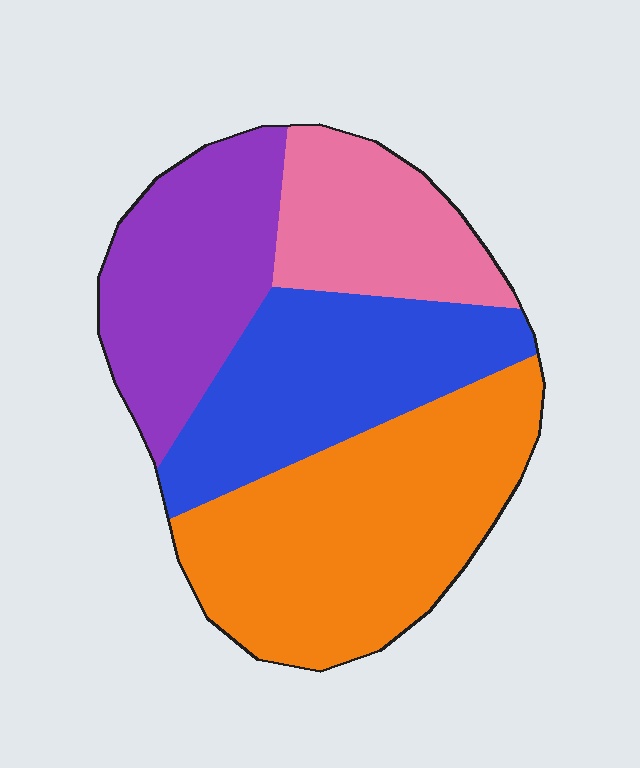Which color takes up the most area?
Orange, at roughly 35%.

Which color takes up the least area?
Pink, at roughly 15%.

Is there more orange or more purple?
Orange.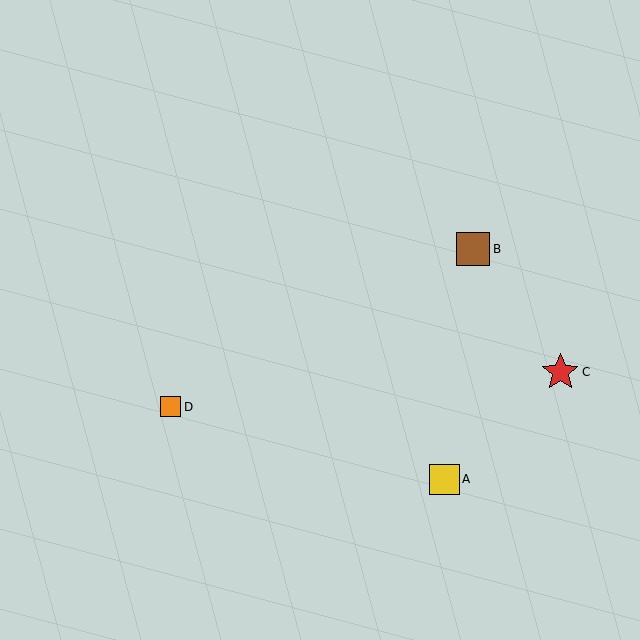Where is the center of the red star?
The center of the red star is at (560, 372).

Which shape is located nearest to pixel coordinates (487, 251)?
The brown square (labeled B) at (473, 249) is nearest to that location.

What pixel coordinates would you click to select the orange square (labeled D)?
Click at (171, 407) to select the orange square D.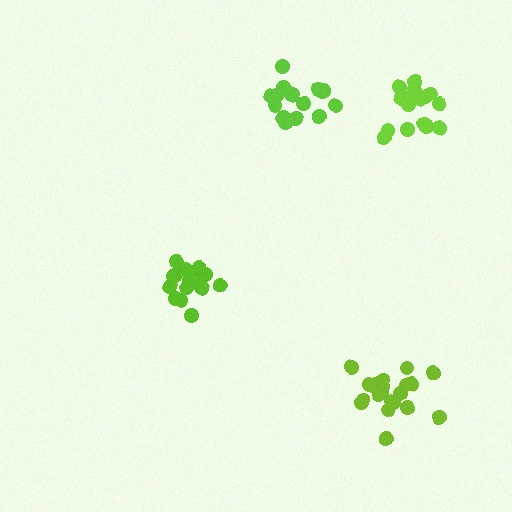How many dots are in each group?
Group 1: 16 dots, Group 2: 16 dots, Group 3: 18 dots, Group 4: 20 dots (70 total).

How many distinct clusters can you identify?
There are 4 distinct clusters.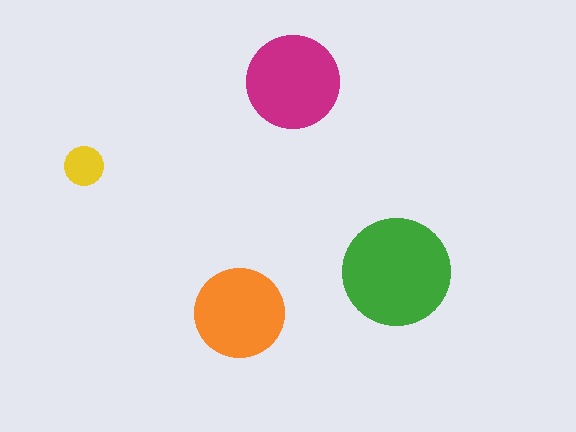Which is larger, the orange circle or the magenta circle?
The magenta one.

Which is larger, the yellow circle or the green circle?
The green one.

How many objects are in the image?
There are 4 objects in the image.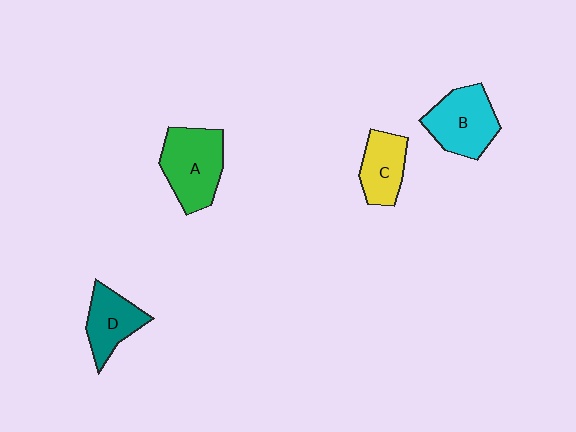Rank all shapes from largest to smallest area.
From largest to smallest: A (green), B (cyan), D (teal), C (yellow).